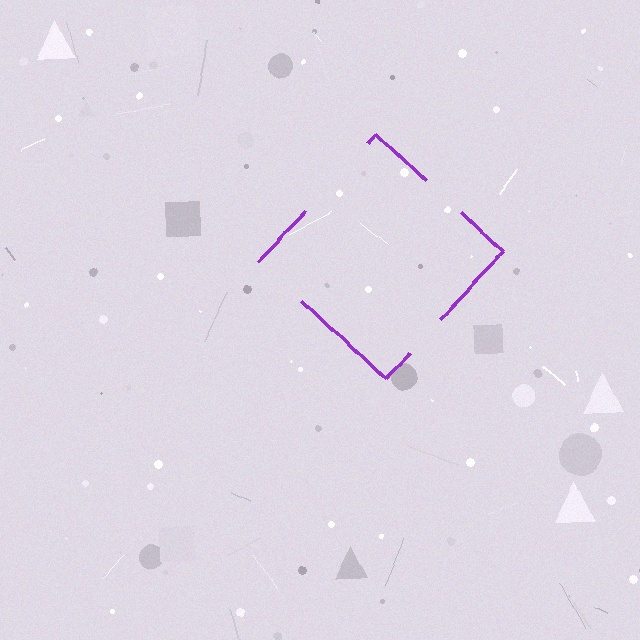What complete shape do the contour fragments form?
The contour fragments form a diamond.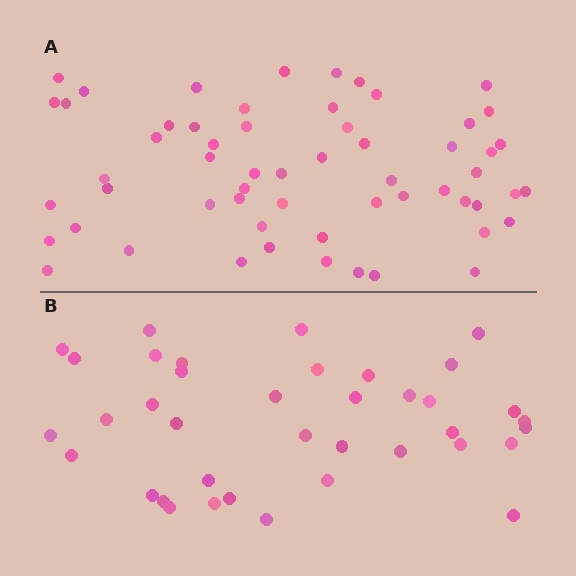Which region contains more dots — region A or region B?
Region A (the top region) has more dots.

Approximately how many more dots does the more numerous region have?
Region A has approximately 20 more dots than region B.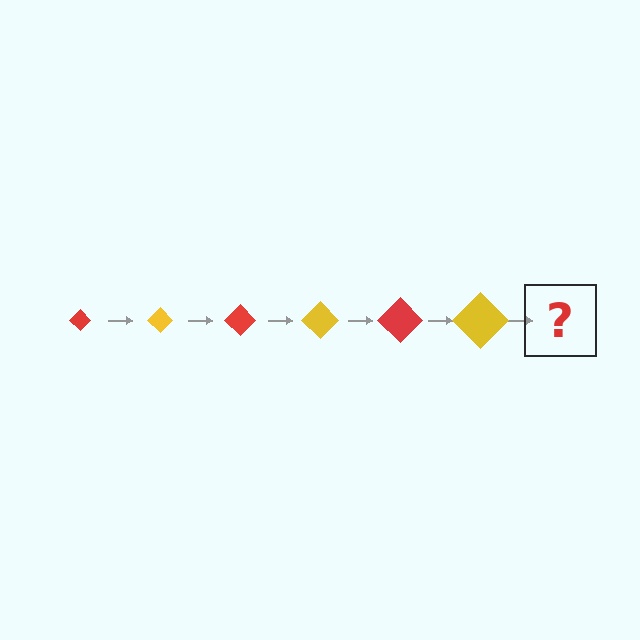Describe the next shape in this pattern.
It should be a red diamond, larger than the previous one.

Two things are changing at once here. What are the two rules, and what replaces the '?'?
The two rules are that the diamond grows larger each step and the color cycles through red and yellow. The '?' should be a red diamond, larger than the previous one.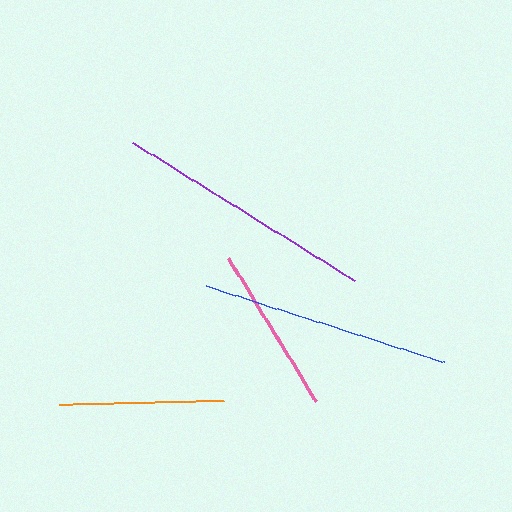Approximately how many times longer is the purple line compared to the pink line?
The purple line is approximately 1.6 times the length of the pink line.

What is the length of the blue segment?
The blue segment is approximately 250 pixels long.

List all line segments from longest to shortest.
From longest to shortest: purple, blue, pink, orange.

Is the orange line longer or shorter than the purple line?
The purple line is longer than the orange line.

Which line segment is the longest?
The purple line is the longest at approximately 260 pixels.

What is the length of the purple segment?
The purple segment is approximately 260 pixels long.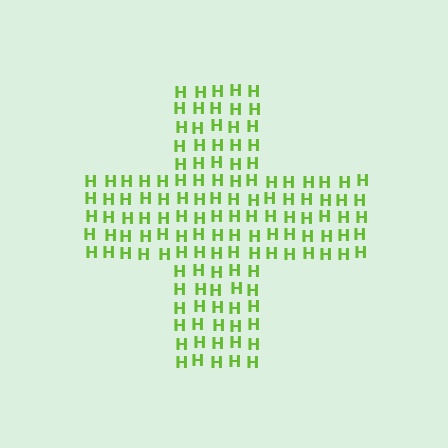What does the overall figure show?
The overall figure shows a cross.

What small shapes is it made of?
It is made of small letter H's.